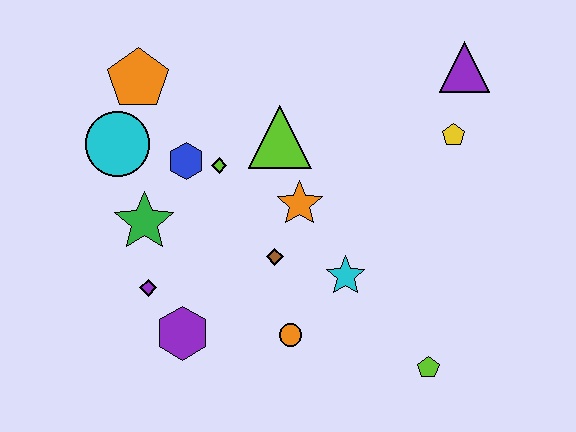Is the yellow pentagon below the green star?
No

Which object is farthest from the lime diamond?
The lime pentagon is farthest from the lime diamond.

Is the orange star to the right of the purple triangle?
No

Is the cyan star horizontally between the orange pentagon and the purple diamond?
No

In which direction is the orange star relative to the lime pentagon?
The orange star is above the lime pentagon.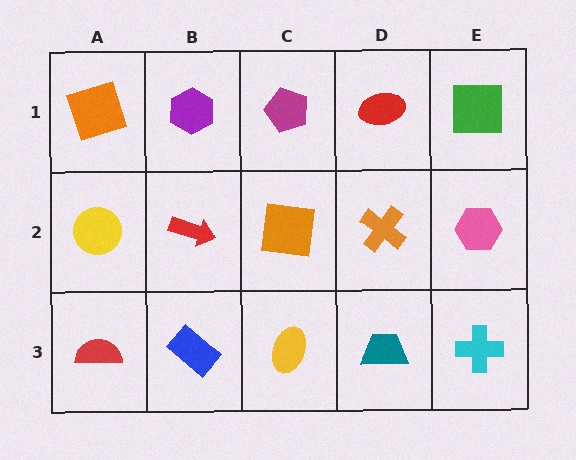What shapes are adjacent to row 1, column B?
A red arrow (row 2, column B), an orange square (row 1, column A), a magenta pentagon (row 1, column C).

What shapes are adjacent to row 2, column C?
A magenta pentagon (row 1, column C), a yellow ellipse (row 3, column C), a red arrow (row 2, column B), an orange cross (row 2, column D).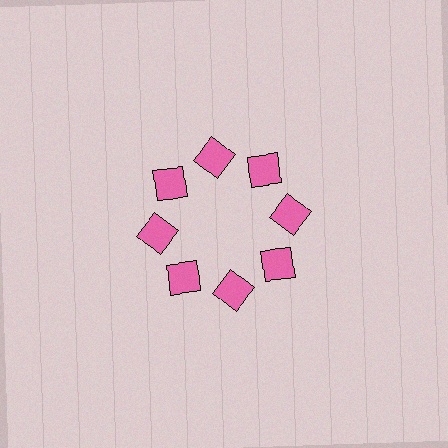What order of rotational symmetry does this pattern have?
This pattern has 8-fold rotational symmetry.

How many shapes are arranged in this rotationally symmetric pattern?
There are 8 shapes, arranged in 8 groups of 1.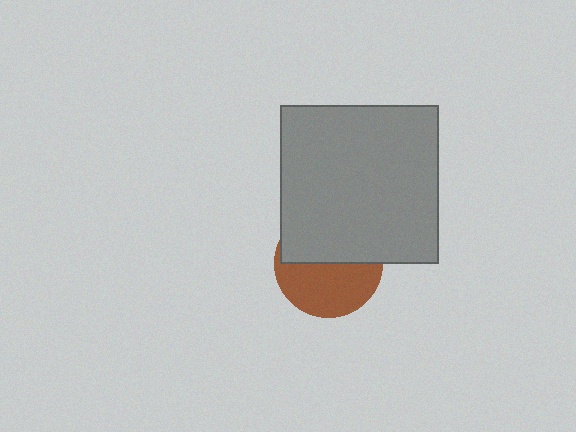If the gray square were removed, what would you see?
You would see the complete brown circle.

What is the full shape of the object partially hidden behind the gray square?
The partially hidden object is a brown circle.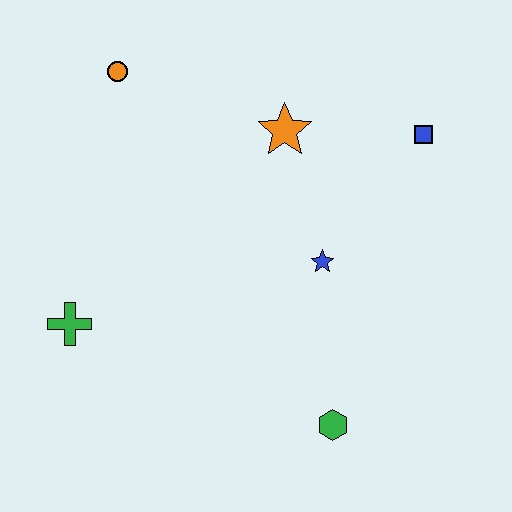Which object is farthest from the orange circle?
The green hexagon is farthest from the orange circle.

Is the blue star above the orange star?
No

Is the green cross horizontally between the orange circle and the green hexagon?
No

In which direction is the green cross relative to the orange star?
The green cross is to the left of the orange star.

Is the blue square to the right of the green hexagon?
Yes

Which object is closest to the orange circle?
The orange star is closest to the orange circle.